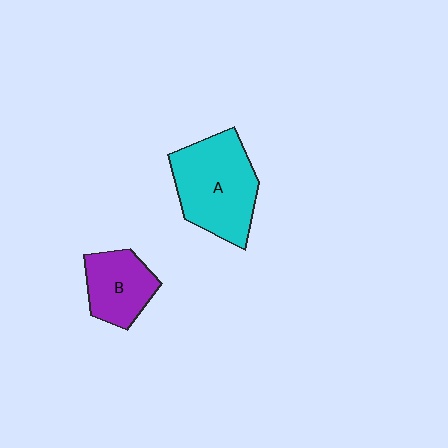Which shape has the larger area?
Shape A (cyan).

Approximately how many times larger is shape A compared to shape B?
Approximately 1.7 times.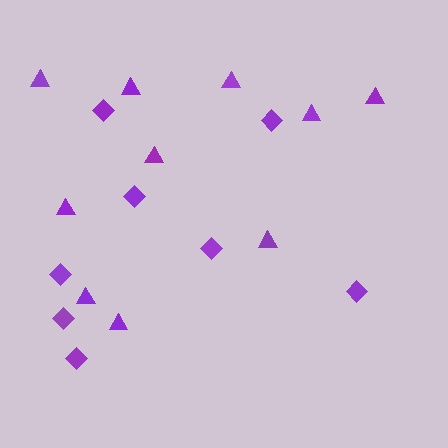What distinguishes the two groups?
There are 2 groups: one group of triangles (10) and one group of diamonds (8).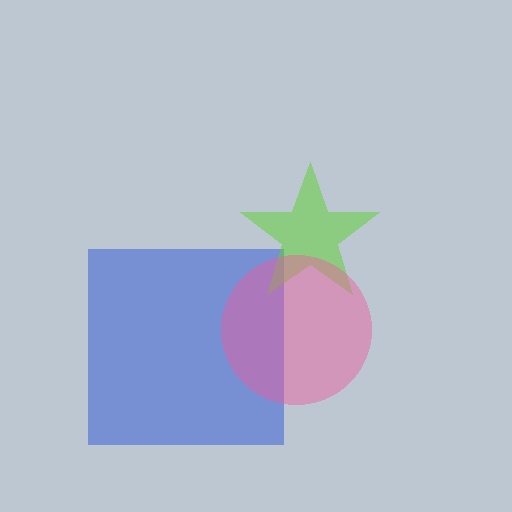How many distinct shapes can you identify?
There are 3 distinct shapes: a blue square, a lime star, a pink circle.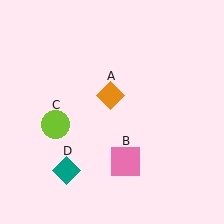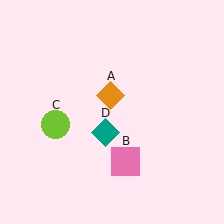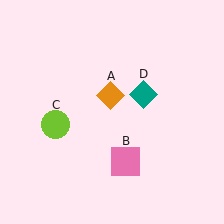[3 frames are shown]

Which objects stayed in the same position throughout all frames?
Orange diamond (object A) and pink square (object B) and lime circle (object C) remained stationary.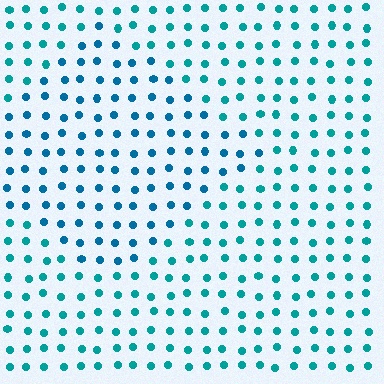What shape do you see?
I see a diamond.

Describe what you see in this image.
The image is filled with small teal elements in a uniform arrangement. A diamond-shaped region is visible where the elements are tinted to a slightly different hue, forming a subtle color boundary.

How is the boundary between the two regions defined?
The boundary is defined purely by a slight shift in hue (about 21 degrees). Spacing, size, and orientation are identical on both sides.